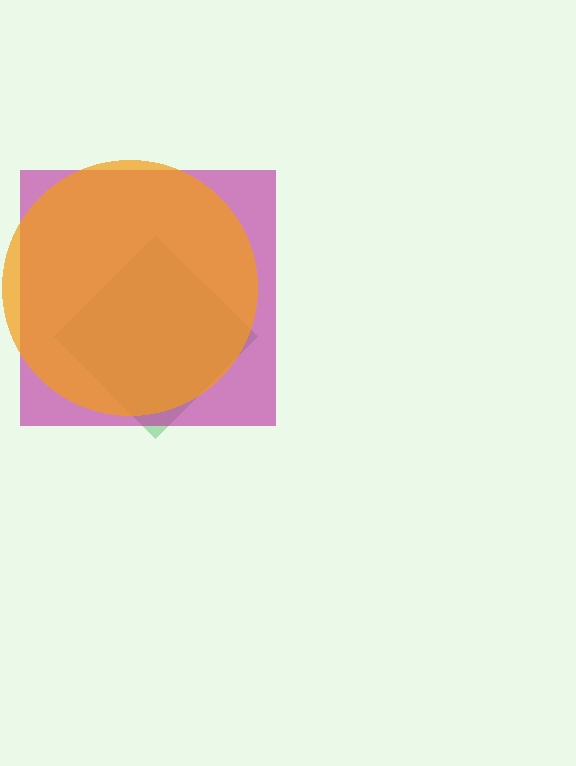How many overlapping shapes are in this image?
There are 3 overlapping shapes in the image.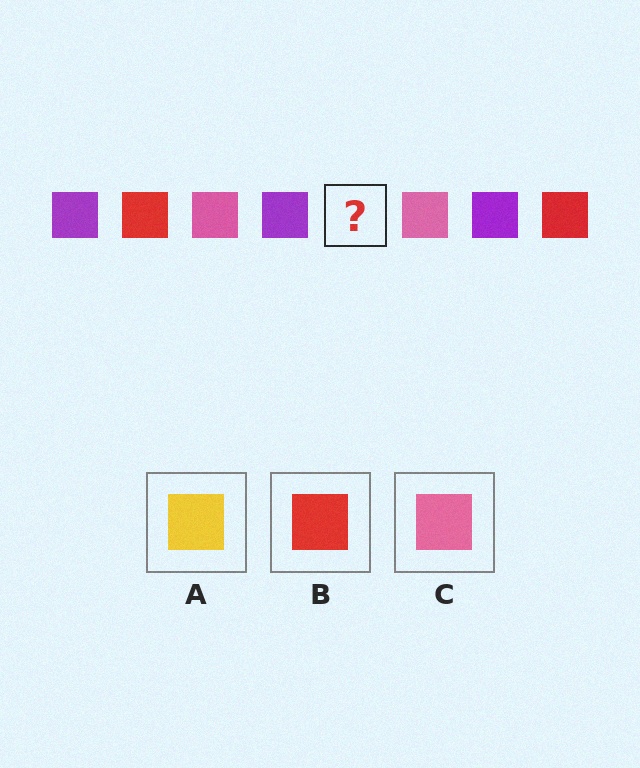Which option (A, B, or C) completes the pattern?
B.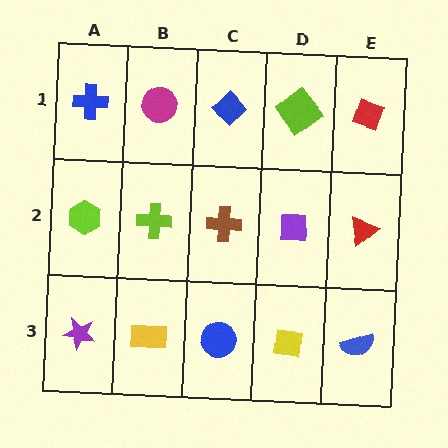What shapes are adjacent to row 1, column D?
A purple square (row 2, column D), a blue diamond (row 1, column C), a red diamond (row 1, column E).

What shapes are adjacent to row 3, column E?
A red triangle (row 2, column E), a yellow square (row 3, column D).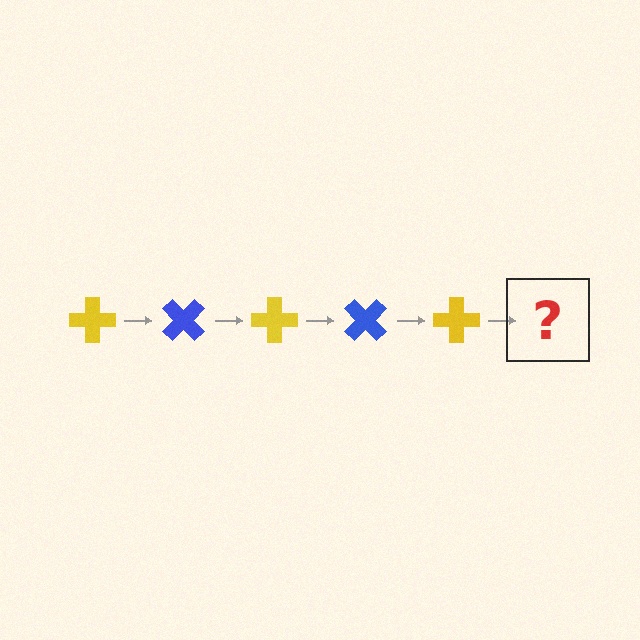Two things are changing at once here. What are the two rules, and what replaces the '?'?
The two rules are that it rotates 45 degrees each step and the color cycles through yellow and blue. The '?' should be a blue cross, rotated 225 degrees from the start.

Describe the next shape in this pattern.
It should be a blue cross, rotated 225 degrees from the start.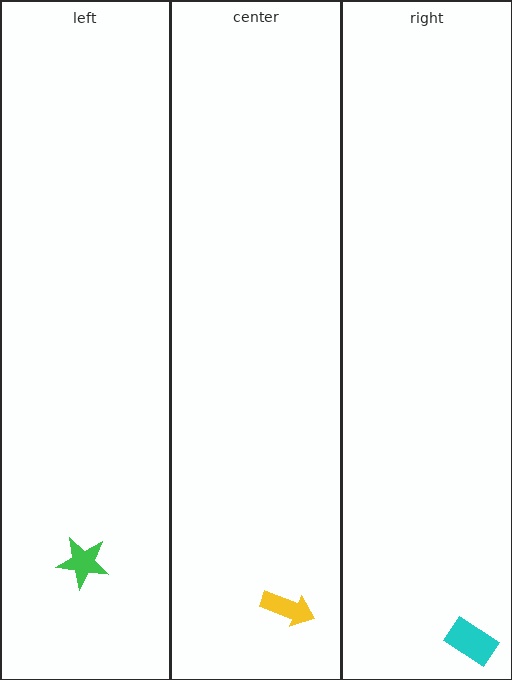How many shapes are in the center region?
1.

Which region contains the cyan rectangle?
The right region.